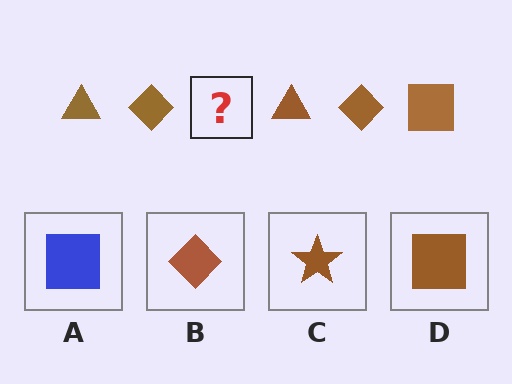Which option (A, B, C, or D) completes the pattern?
D.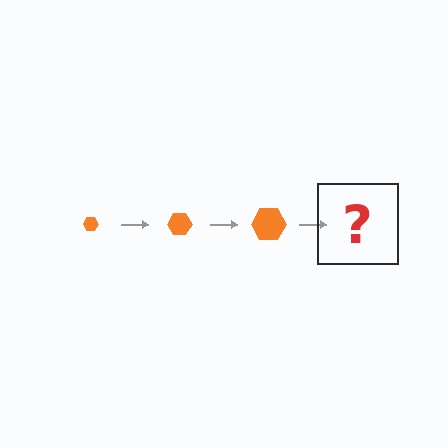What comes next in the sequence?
The next element should be an orange hexagon, larger than the previous one.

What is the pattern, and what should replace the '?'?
The pattern is that the hexagon gets progressively larger each step. The '?' should be an orange hexagon, larger than the previous one.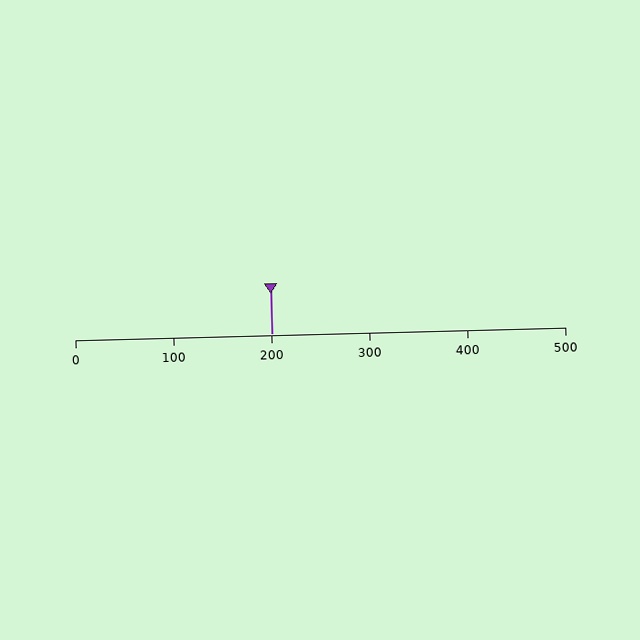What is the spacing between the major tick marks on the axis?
The major ticks are spaced 100 apart.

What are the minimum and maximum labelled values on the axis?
The axis runs from 0 to 500.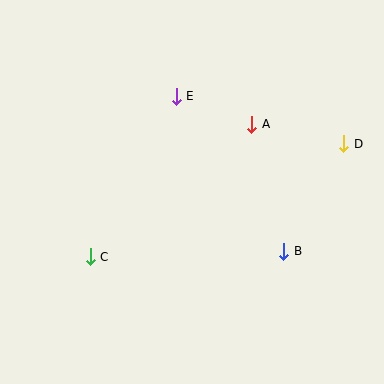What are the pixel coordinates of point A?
Point A is at (252, 124).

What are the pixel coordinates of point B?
Point B is at (284, 251).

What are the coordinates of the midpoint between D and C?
The midpoint between D and C is at (217, 200).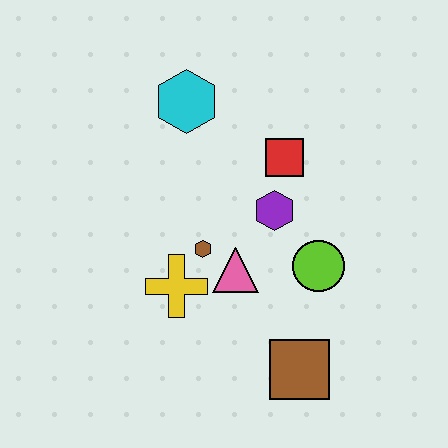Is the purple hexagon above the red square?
No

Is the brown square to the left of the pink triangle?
No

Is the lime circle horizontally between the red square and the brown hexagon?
No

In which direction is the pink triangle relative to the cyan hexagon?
The pink triangle is below the cyan hexagon.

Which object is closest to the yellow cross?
The brown hexagon is closest to the yellow cross.